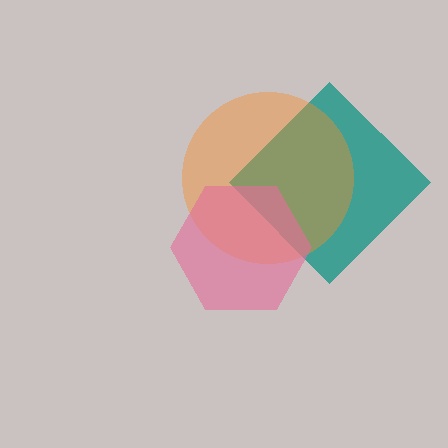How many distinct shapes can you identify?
There are 3 distinct shapes: a teal diamond, an orange circle, a pink hexagon.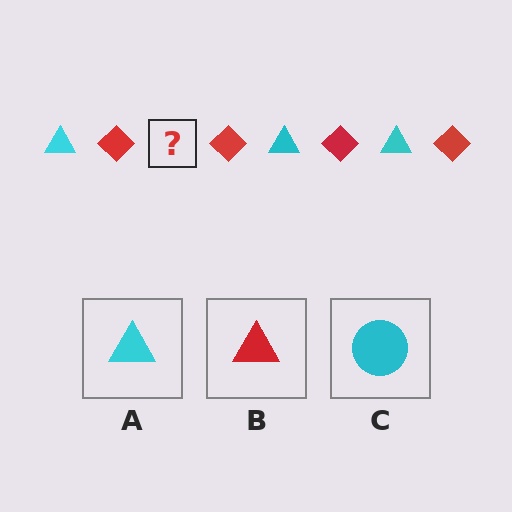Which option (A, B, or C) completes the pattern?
A.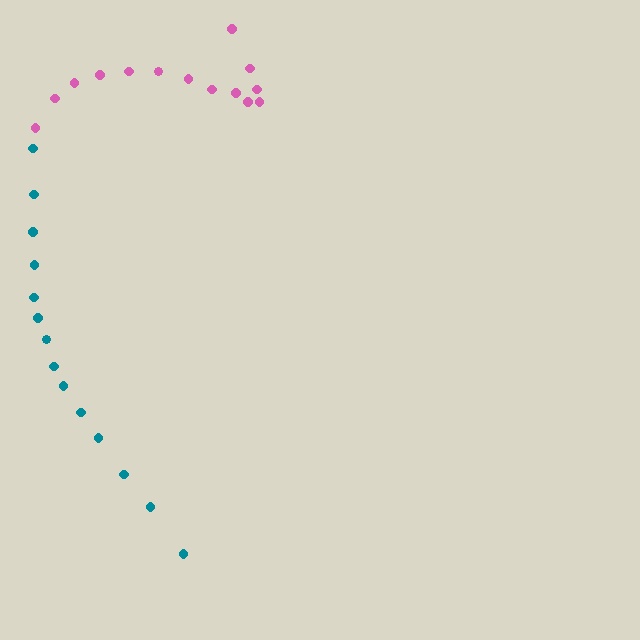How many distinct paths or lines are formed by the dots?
There are 2 distinct paths.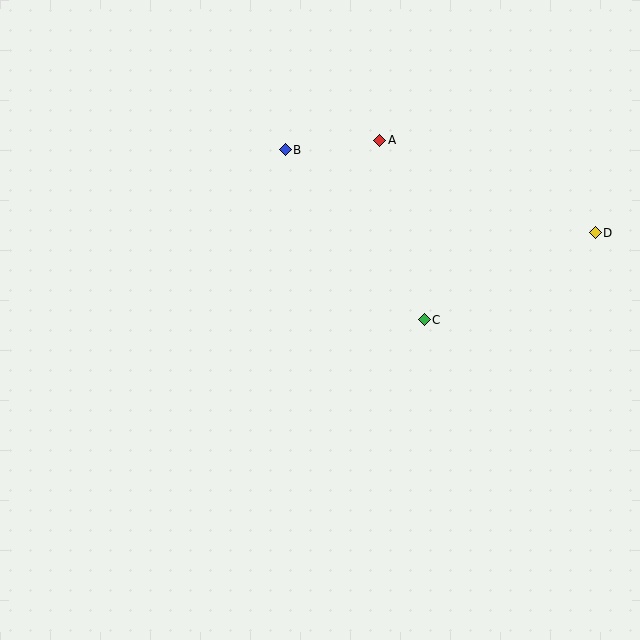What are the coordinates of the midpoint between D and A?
The midpoint between D and A is at (488, 187).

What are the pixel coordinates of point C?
Point C is at (424, 320).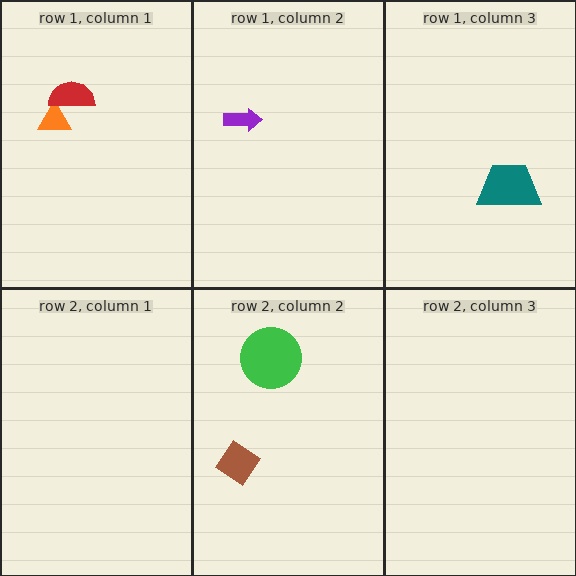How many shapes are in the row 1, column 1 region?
2.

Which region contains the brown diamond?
The row 2, column 2 region.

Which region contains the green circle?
The row 2, column 2 region.